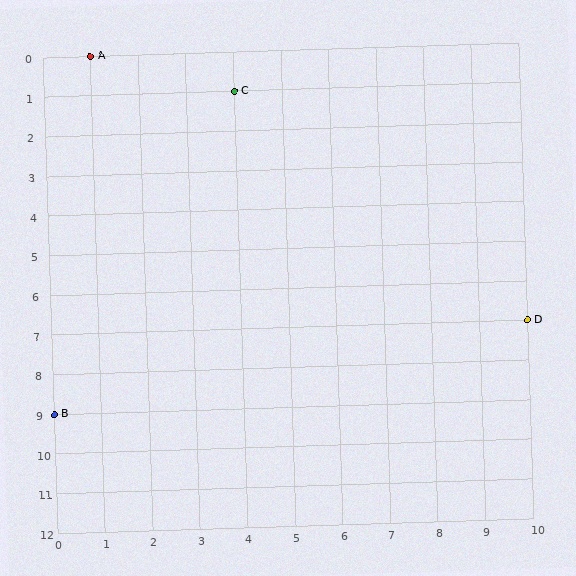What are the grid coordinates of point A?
Point A is at grid coordinates (1, 0).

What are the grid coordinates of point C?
Point C is at grid coordinates (4, 1).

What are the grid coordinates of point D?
Point D is at grid coordinates (10, 7).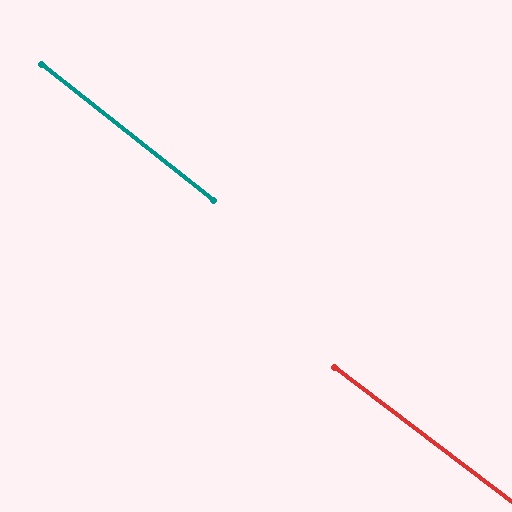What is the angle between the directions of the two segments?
Approximately 1 degree.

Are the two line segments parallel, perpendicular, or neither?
Parallel — their directions differ by only 1.2°.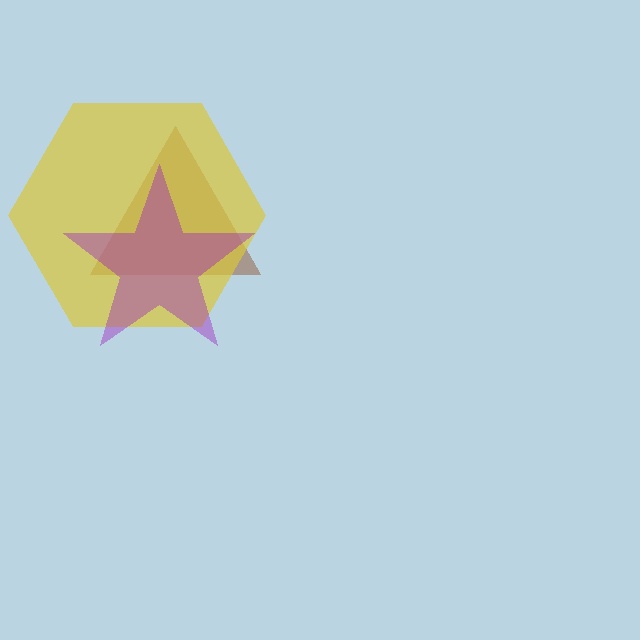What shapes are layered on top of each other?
The layered shapes are: a brown triangle, a yellow hexagon, a purple star.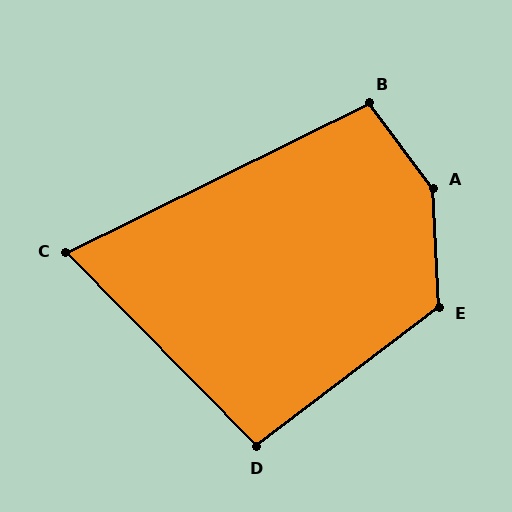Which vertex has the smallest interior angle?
C, at approximately 72 degrees.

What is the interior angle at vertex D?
Approximately 97 degrees (obtuse).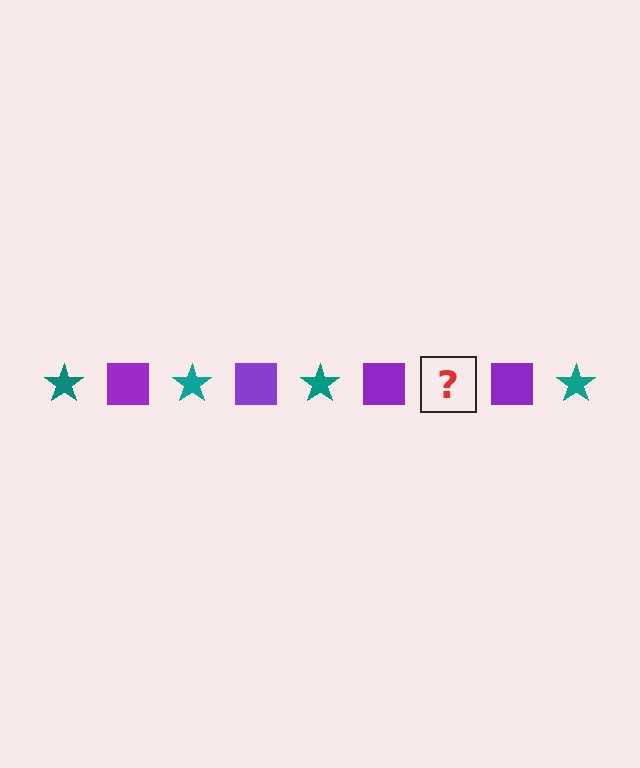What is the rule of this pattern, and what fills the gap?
The rule is that the pattern alternates between teal star and purple square. The gap should be filled with a teal star.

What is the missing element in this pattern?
The missing element is a teal star.